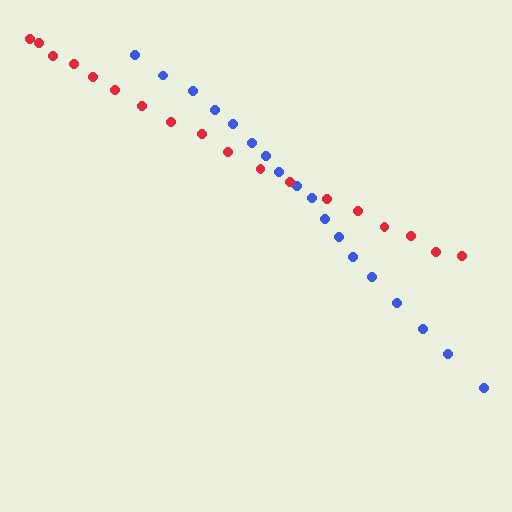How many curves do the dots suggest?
There are 2 distinct paths.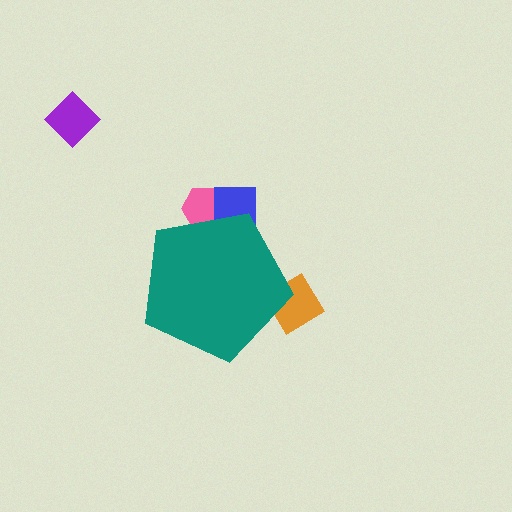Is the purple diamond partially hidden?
No, the purple diamond is fully visible.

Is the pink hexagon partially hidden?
Yes, the pink hexagon is partially hidden behind the teal pentagon.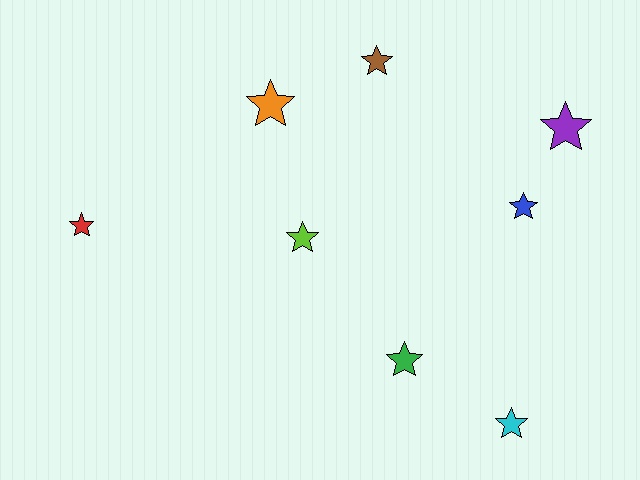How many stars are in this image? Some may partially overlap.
There are 8 stars.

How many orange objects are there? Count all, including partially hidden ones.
There is 1 orange object.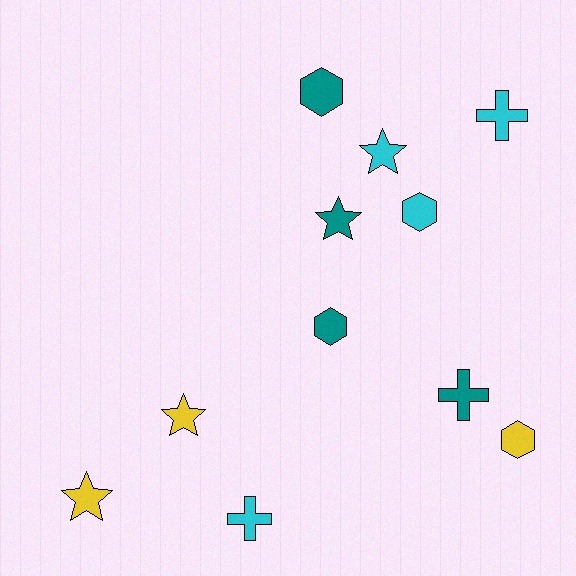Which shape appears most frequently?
Hexagon, with 4 objects.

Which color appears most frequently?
Teal, with 4 objects.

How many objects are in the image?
There are 11 objects.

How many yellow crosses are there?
There are no yellow crosses.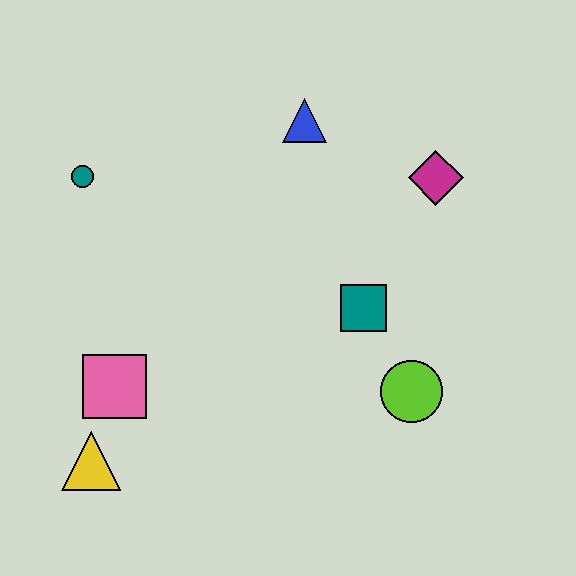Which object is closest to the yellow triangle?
The pink square is closest to the yellow triangle.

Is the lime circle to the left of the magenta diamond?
Yes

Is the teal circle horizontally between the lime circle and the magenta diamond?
No